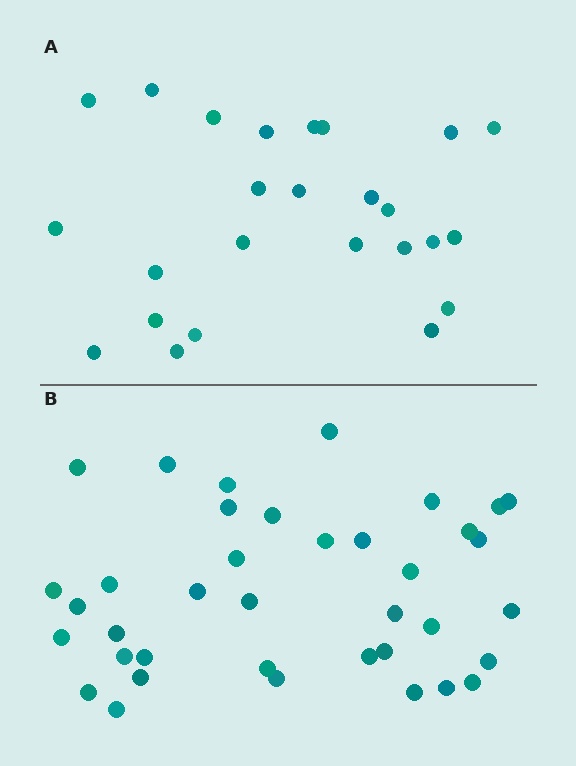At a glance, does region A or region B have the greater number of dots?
Region B (the bottom region) has more dots.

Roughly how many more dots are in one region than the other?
Region B has approximately 15 more dots than region A.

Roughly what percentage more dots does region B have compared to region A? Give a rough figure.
About 50% more.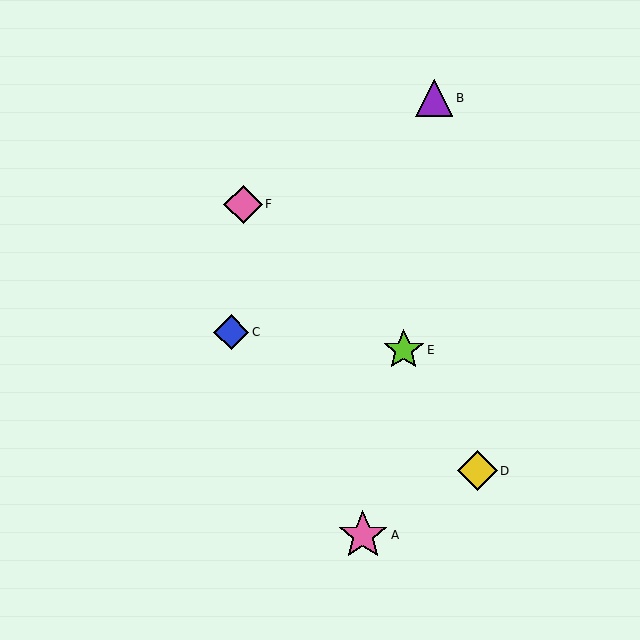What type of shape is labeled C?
Shape C is a blue diamond.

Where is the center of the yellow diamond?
The center of the yellow diamond is at (478, 471).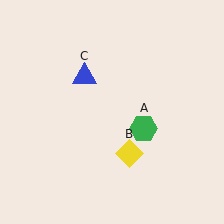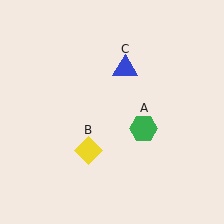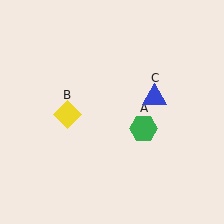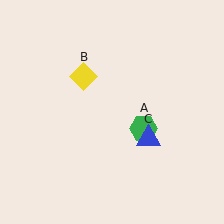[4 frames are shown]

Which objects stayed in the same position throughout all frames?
Green hexagon (object A) remained stationary.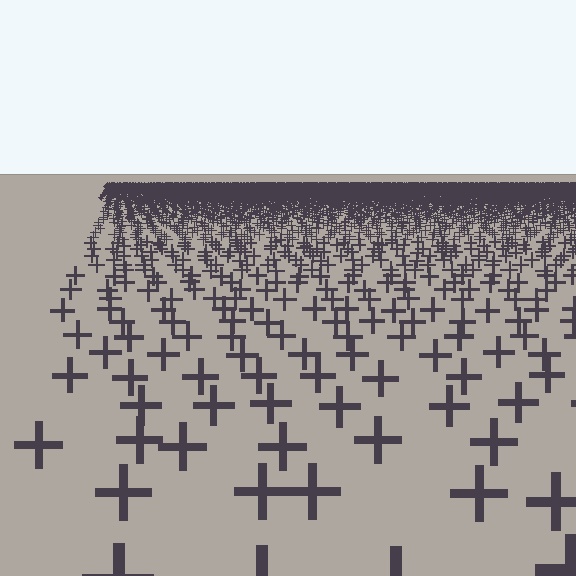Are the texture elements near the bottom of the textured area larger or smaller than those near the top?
Larger. Near the bottom, elements are closer to the viewer and appear at a bigger on-screen size.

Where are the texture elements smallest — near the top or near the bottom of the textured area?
Near the top.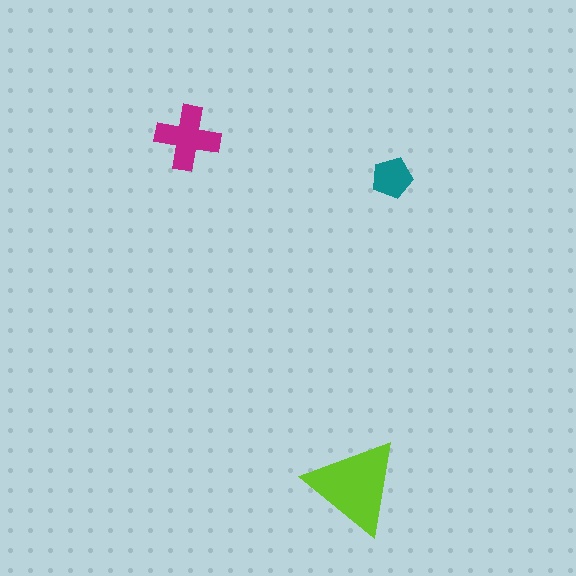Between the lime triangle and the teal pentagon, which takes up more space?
The lime triangle.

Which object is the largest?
The lime triangle.